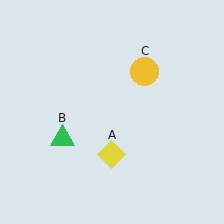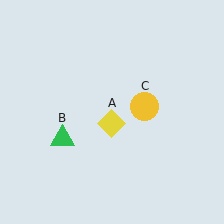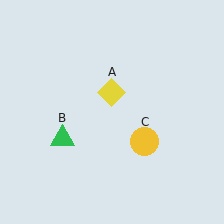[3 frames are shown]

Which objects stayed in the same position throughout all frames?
Green triangle (object B) remained stationary.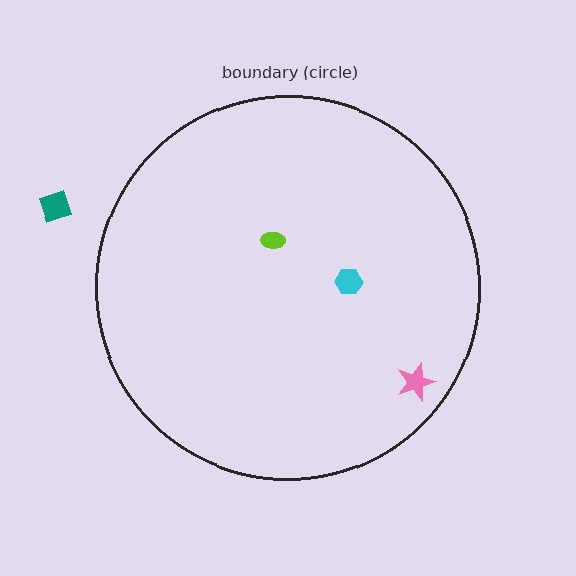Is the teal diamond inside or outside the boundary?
Outside.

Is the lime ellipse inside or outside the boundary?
Inside.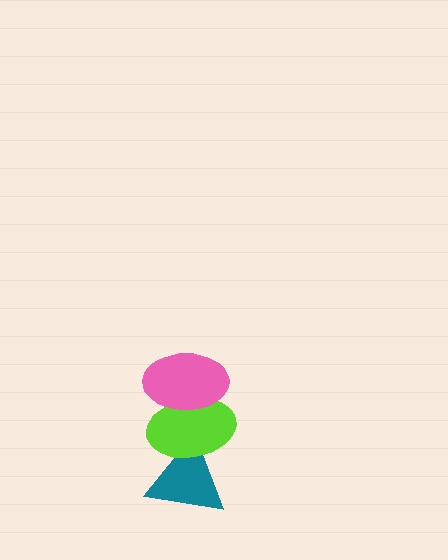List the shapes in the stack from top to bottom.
From top to bottom: the pink ellipse, the lime ellipse, the teal triangle.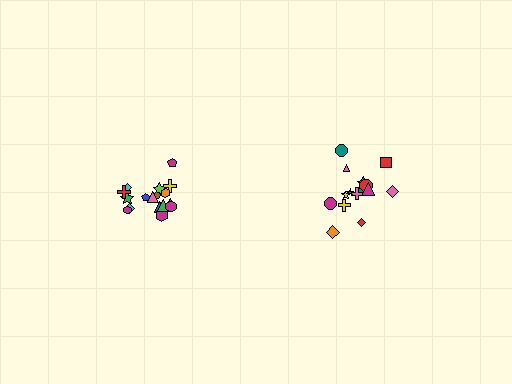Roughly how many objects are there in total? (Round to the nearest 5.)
Roughly 35 objects in total.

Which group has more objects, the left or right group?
The left group.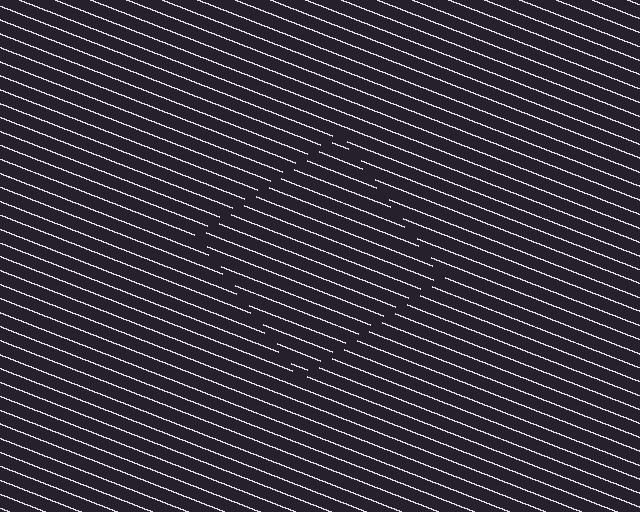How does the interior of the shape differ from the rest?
The interior of the shape contains the same grating, shifted by half a period — the contour is defined by the phase discontinuity where line-ends from the inner and outer gratings abut.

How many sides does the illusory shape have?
4 sides — the line-ends trace a square.